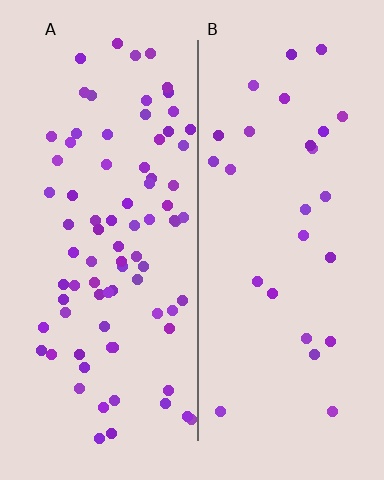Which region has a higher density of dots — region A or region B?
A (the left).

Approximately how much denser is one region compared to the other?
Approximately 3.0× — region A over region B.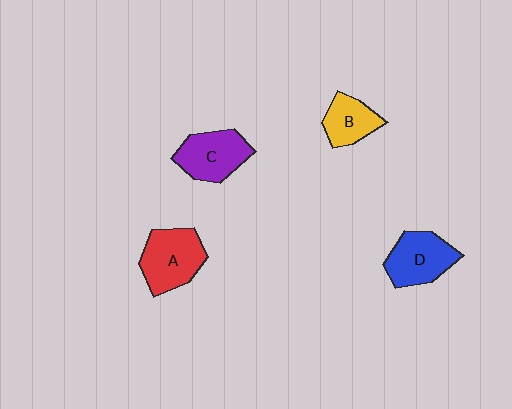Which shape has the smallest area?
Shape B (yellow).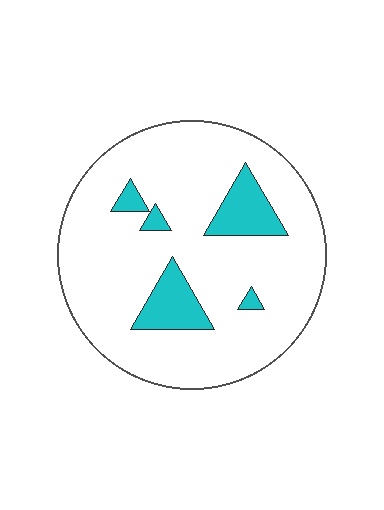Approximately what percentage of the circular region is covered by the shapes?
Approximately 15%.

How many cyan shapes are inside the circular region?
5.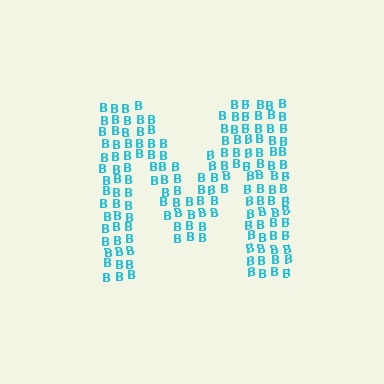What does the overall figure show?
The overall figure shows the letter M.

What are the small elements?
The small elements are letter B's.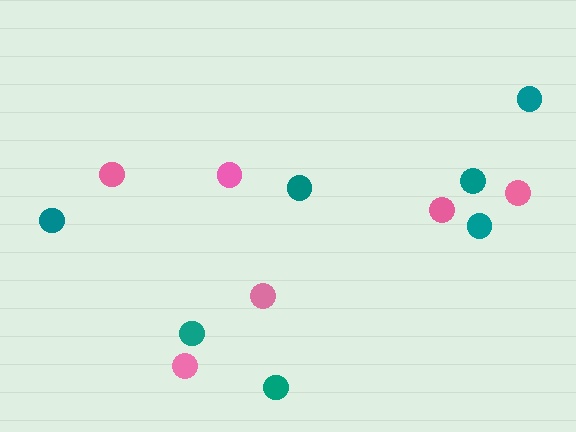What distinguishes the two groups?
There are 2 groups: one group of pink circles (6) and one group of teal circles (7).